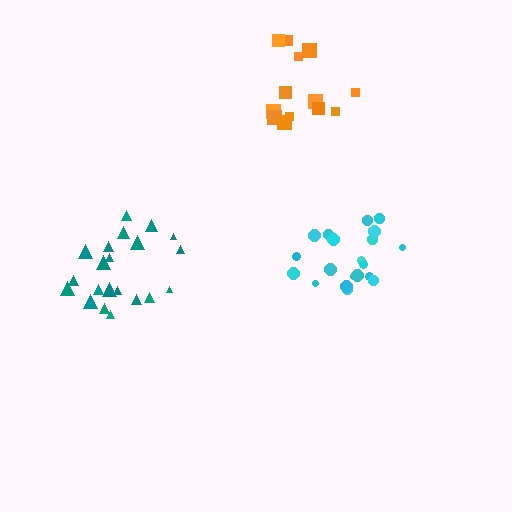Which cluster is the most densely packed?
Cyan.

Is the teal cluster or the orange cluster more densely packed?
Teal.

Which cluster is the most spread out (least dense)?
Orange.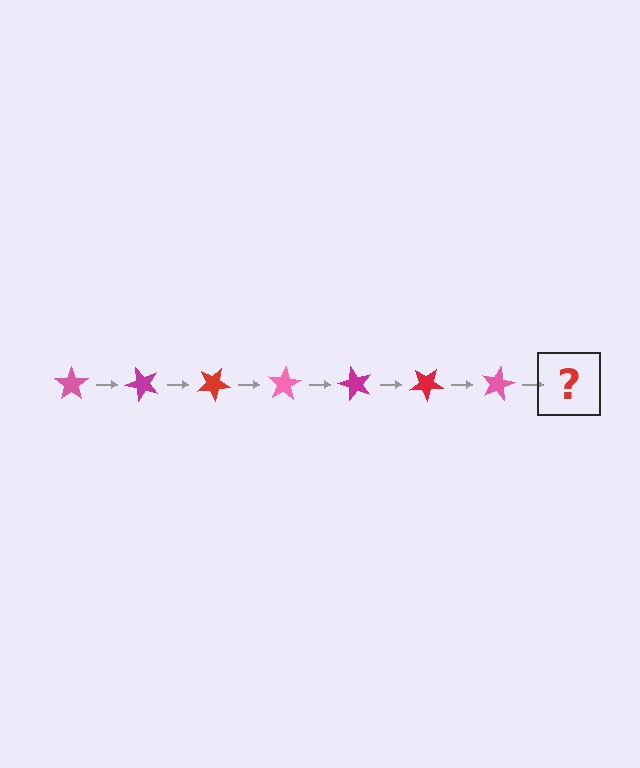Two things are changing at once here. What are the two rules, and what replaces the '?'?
The two rules are that it rotates 50 degrees each step and the color cycles through pink, magenta, and red. The '?' should be a magenta star, rotated 350 degrees from the start.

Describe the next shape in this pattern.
It should be a magenta star, rotated 350 degrees from the start.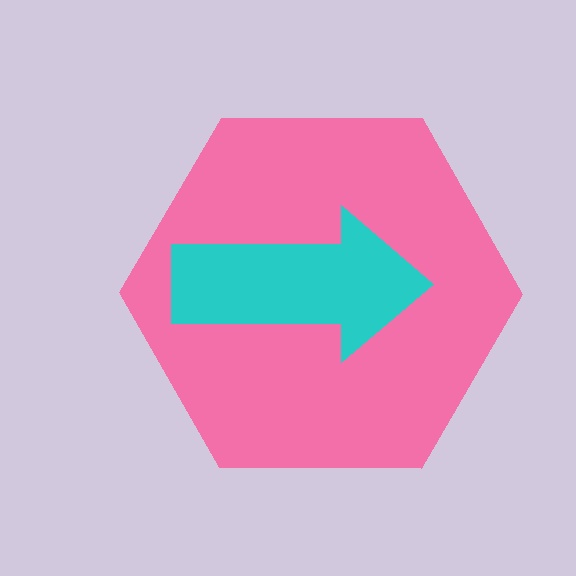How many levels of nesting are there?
2.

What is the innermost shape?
The cyan arrow.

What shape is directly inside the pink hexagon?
The cyan arrow.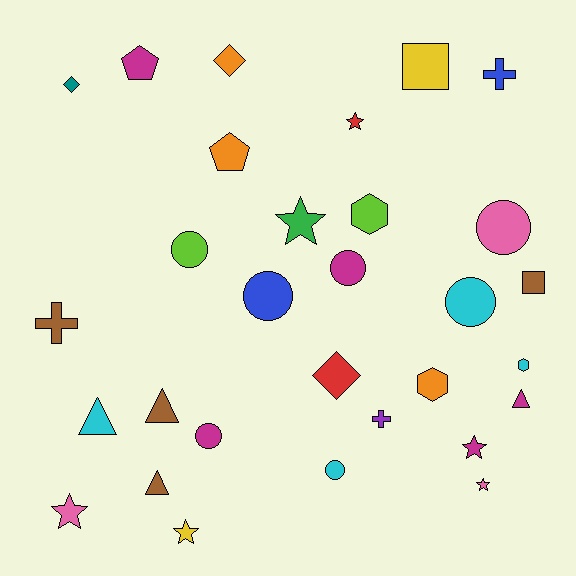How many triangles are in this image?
There are 4 triangles.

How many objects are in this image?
There are 30 objects.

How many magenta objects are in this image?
There are 5 magenta objects.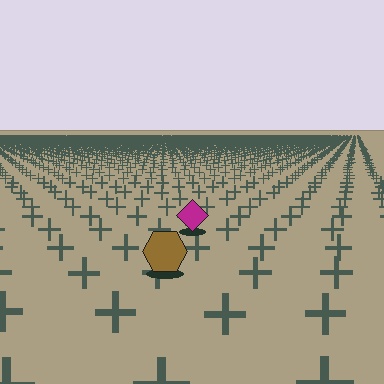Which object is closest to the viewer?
The brown hexagon is closest. The texture marks near it are larger and more spread out.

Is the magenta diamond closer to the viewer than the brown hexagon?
No. The brown hexagon is closer — you can tell from the texture gradient: the ground texture is coarser near it.